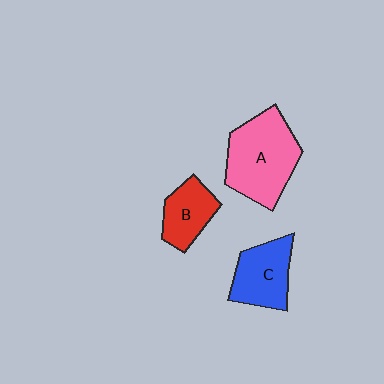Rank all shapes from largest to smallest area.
From largest to smallest: A (pink), C (blue), B (red).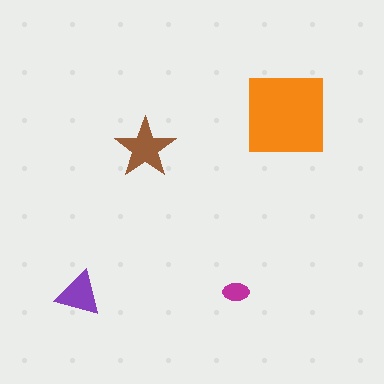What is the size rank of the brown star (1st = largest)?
2nd.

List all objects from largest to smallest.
The orange square, the brown star, the purple triangle, the magenta ellipse.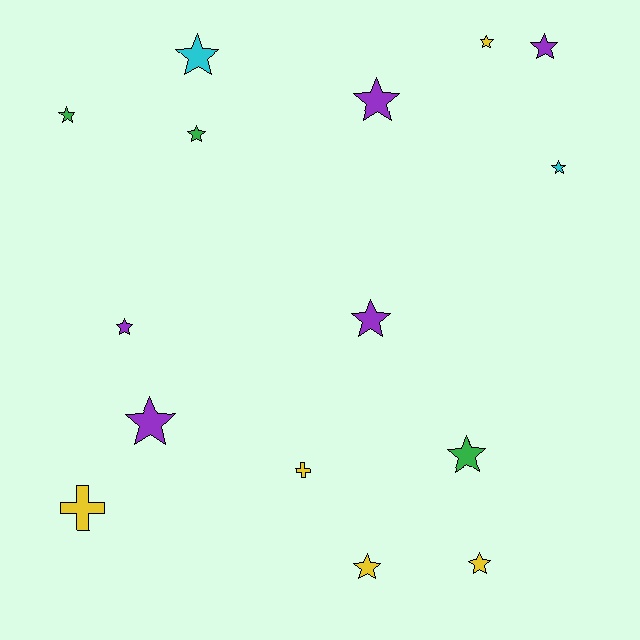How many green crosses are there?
There are no green crosses.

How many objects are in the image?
There are 15 objects.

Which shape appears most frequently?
Star, with 13 objects.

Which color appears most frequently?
Yellow, with 5 objects.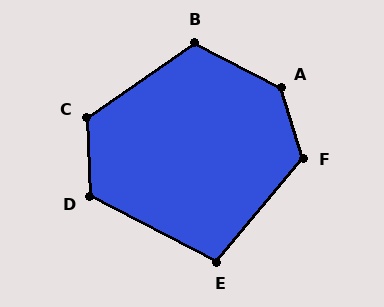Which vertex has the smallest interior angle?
E, at approximately 103 degrees.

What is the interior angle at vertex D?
Approximately 119 degrees (obtuse).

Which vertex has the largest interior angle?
A, at approximately 134 degrees.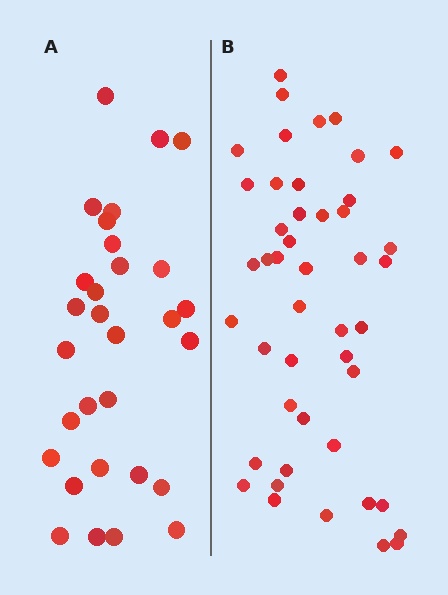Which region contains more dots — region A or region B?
Region B (the right region) has more dots.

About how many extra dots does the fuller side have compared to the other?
Region B has approximately 15 more dots than region A.